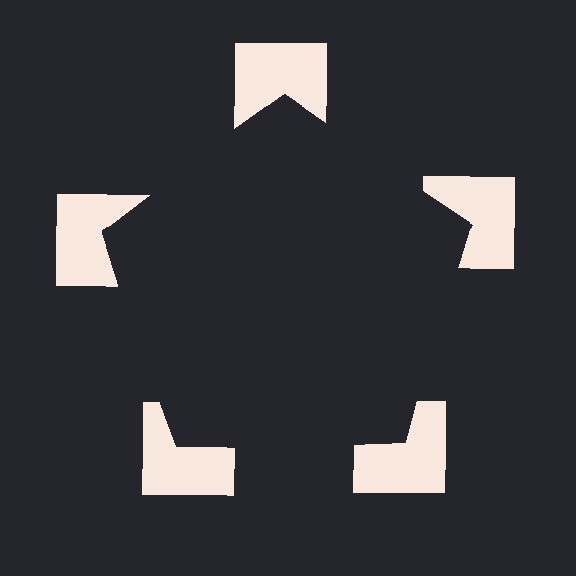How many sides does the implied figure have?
5 sides.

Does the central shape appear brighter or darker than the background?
It typically appears slightly darker than the background, even though no actual brightness change is drawn.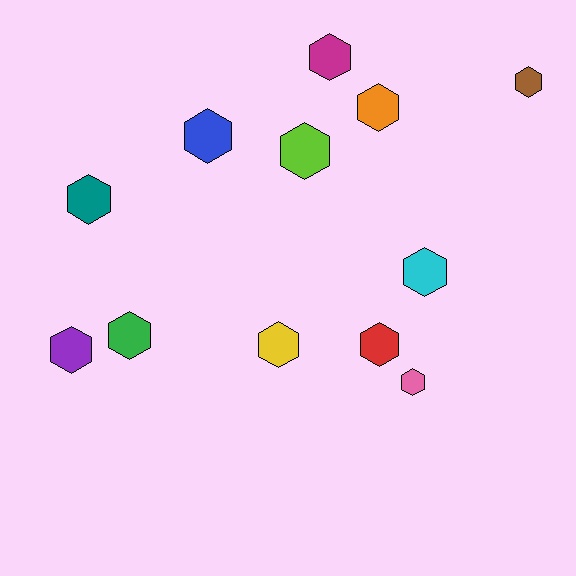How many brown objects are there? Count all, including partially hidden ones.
There is 1 brown object.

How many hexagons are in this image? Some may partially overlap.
There are 12 hexagons.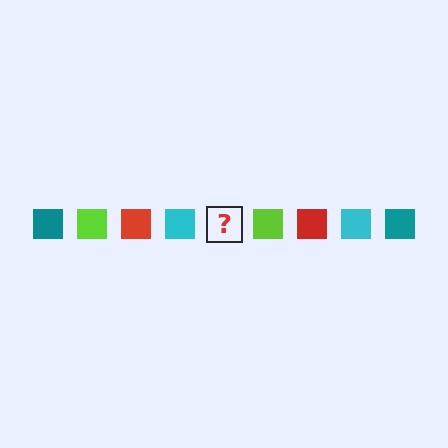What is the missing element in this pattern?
The missing element is a teal square.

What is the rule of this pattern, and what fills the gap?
The rule is that the pattern cycles through teal, lime, red, cyan squares. The gap should be filled with a teal square.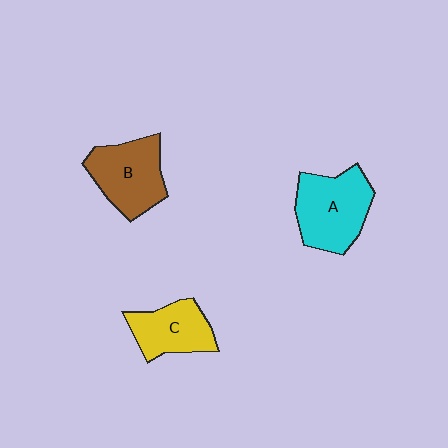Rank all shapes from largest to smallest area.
From largest to smallest: A (cyan), B (brown), C (yellow).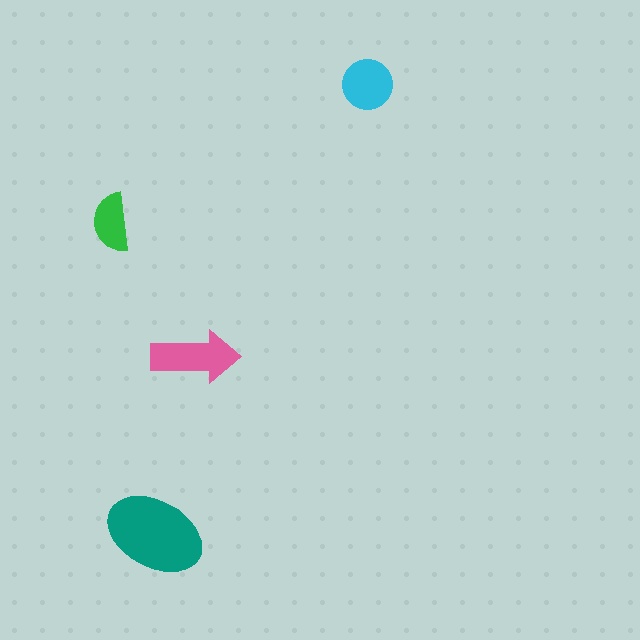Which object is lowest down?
The teal ellipse is bottommost.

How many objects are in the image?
There are 4 objects in the image.